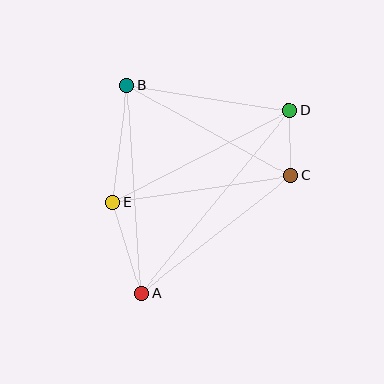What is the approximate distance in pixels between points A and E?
The distance between A and E is approximately 95 pixels.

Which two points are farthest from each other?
Points A and D are farthest from each other.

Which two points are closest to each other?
Points C and D are closest to each other.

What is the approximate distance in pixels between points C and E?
The distance between C and E is approximately 180 pixels.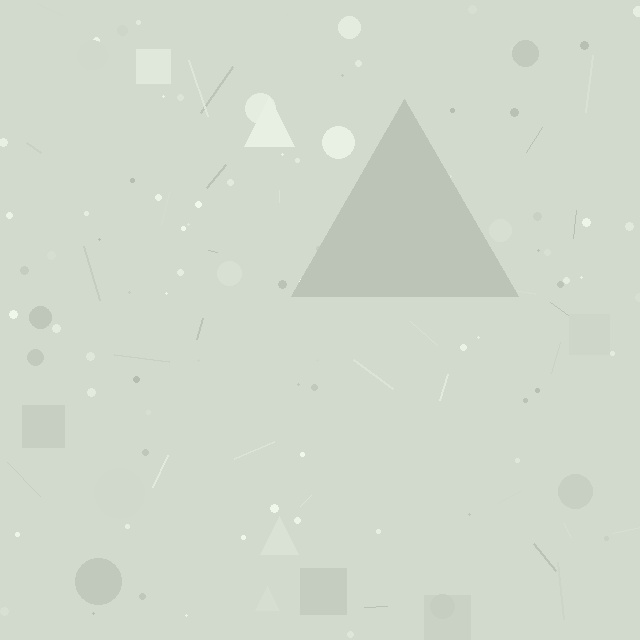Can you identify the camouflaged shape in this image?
The camouflaged shape is a triangle.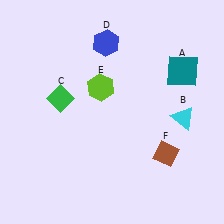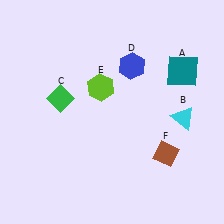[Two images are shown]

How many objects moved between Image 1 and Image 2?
1 object moved between the two images.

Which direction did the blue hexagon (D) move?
The blue hexagon (D) moved right.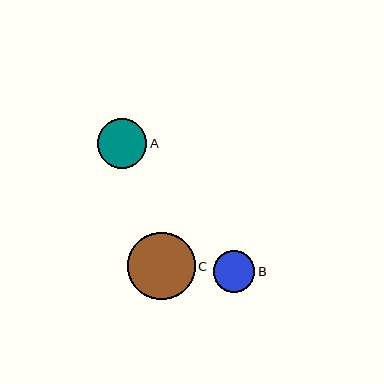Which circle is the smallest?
Circle B is the smallest with a size of approximately 41 pixels.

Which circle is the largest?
Circle C is the largest with a size of approximately 67 pixels.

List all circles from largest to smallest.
From largest to smallest: C, A, B.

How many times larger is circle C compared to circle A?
Circle C is approximately 1.4 times the size of circle A.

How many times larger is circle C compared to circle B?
Circle C is approximately 1.6 times the size of circle B.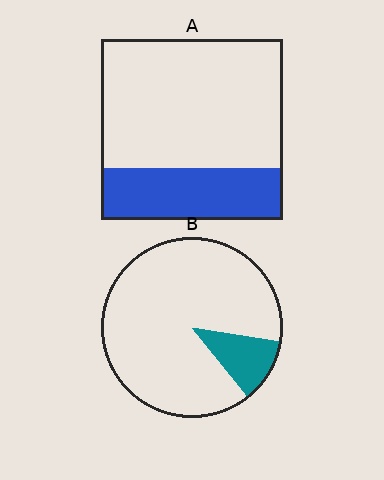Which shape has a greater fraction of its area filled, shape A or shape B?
Shape A.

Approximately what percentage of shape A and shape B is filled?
A is approximately 30% and B is approximately 10%.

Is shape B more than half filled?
No.